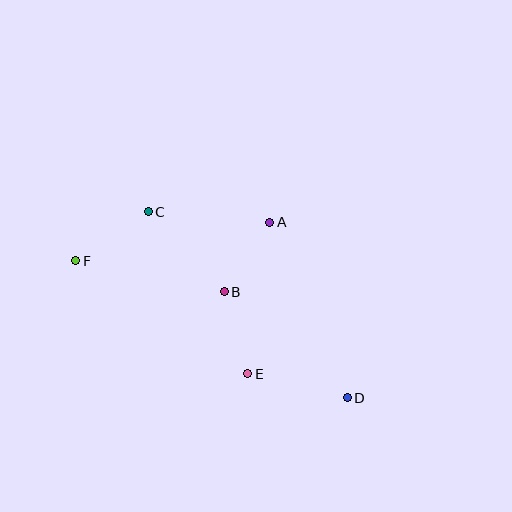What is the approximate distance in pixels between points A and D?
The distance between A and D is approximately 192 pixels.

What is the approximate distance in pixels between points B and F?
The distance between B and F is approximately 151 pixels.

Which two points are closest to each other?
Points A and B are closest to each other.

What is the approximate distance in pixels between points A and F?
The distance between A and F is approximately 197 pixels.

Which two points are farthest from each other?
Points D and F are farthest from each other.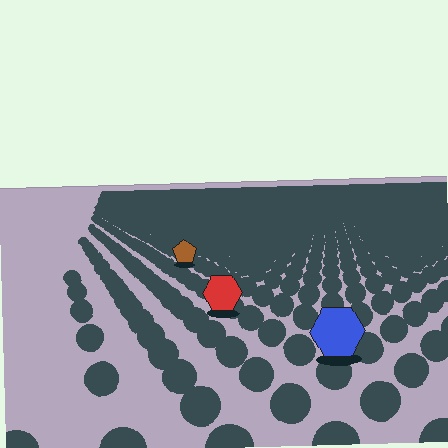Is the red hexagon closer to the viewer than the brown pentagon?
Yes. The red hexagon is closer — you can tell from the texture gradient: the ground texture is coarser near it.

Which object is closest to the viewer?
The blue hexagon is closest. The texture marks near it are larger and more spread out.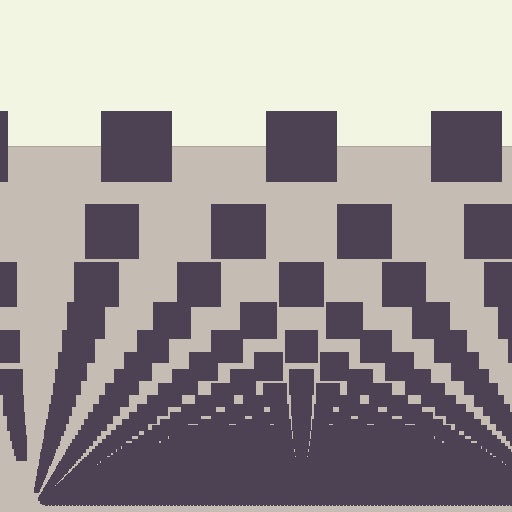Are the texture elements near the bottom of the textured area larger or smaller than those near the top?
Smaller. The gradient is inverted — elements near the bottom are smaller and denser.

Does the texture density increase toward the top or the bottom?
Density increases toward the bottom.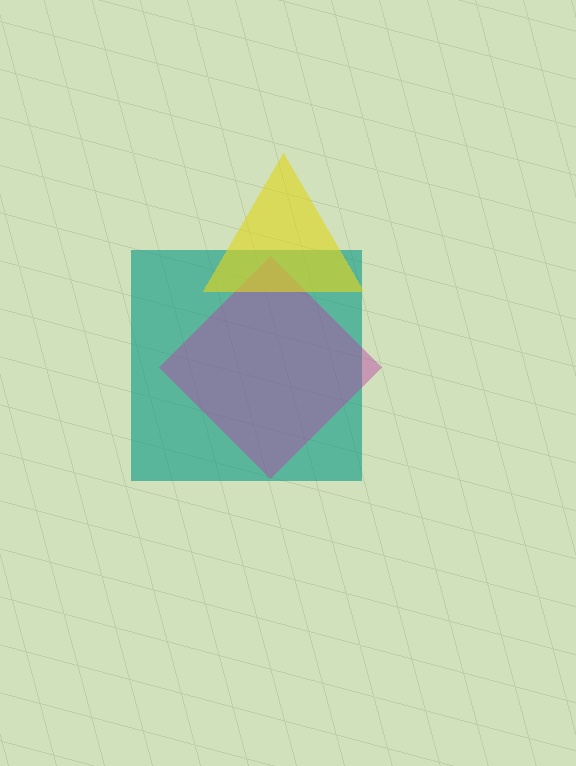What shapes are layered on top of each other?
The layered shapes are: a teal square, a magenta diamond, a yellow triangle.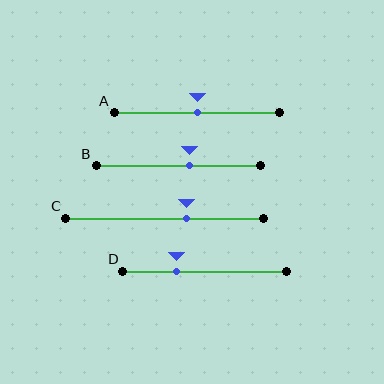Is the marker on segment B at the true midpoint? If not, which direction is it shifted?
No, the marker on segment B is shifted to the right by about 6% of the segment length.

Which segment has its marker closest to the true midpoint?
Segment A has its marker closest to the true midpoint.